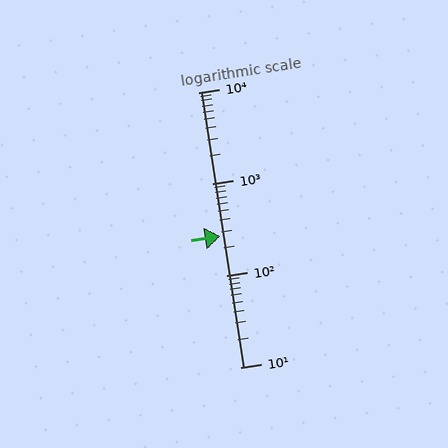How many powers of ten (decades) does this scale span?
The scale spans 3 decades, from 10 to 10000.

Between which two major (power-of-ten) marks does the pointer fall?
The pointer is between 100 and 1000.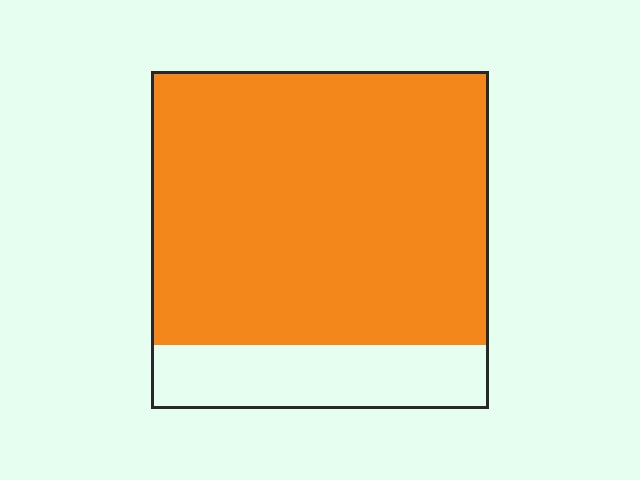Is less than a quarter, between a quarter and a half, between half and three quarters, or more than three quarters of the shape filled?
More than three quarters.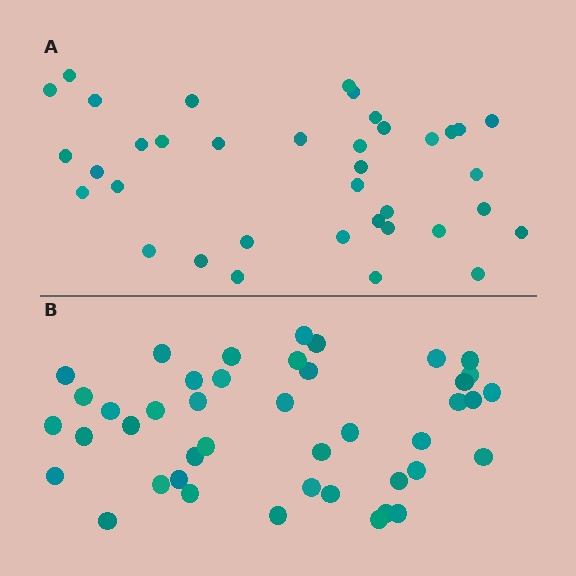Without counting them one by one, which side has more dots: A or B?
Region B (the bottom region) has more dots.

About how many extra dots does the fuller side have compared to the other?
Region B has about 6 more dots than region A.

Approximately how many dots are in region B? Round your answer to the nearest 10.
About 40 dots. (The exact count is 43, which rounds to 40.)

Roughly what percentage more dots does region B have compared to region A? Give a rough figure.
About 15% more.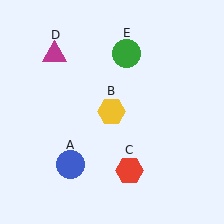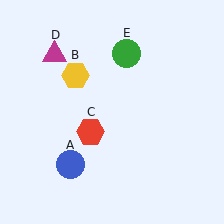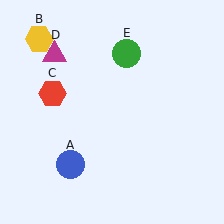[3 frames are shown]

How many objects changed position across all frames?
2 objects changed position: yellow hexagon (object B), red hexagon (object C).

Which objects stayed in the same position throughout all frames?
Blue circle (object A) and magenta triangle (object D) and green circle (object E) remained stationary.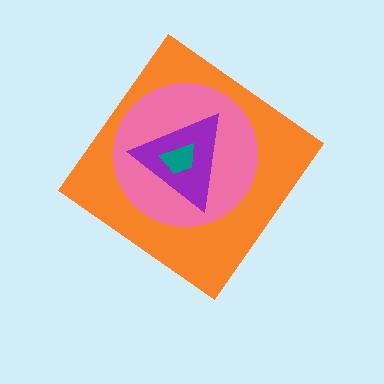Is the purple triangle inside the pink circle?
Yes.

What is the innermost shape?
The teal trapezoid.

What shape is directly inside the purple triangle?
The teal trapezoid.